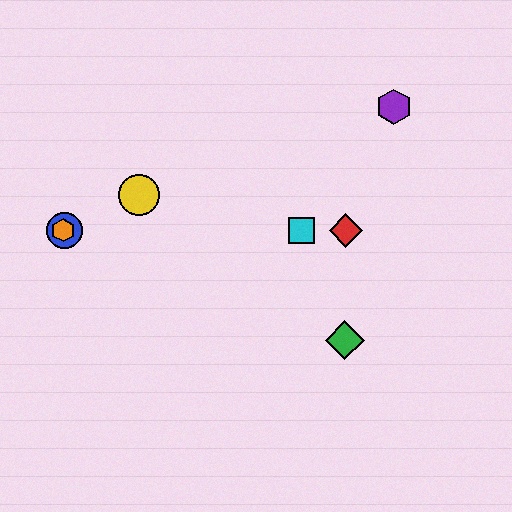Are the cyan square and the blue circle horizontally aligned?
Yes, both are at y≈230.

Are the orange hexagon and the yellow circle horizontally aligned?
No, the orange hexagon is at y≈230 and the yellow circle is at y≈195.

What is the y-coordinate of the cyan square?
The cyan square is at y≈230.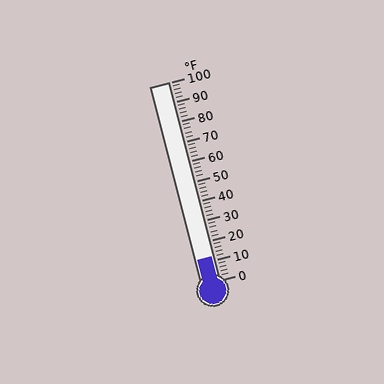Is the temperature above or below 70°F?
The temperature is below 70°F.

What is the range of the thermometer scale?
The thermometer scale ranges from 0°F to 100°F.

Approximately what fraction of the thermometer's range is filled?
The thermometer is filled to approximately 10% of its range.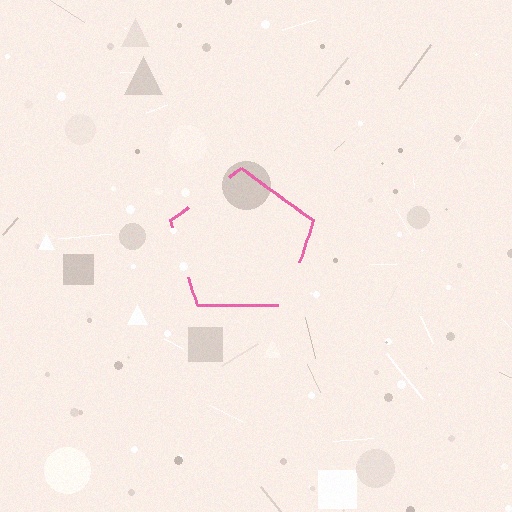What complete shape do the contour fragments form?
The contour fragments form a pentagon.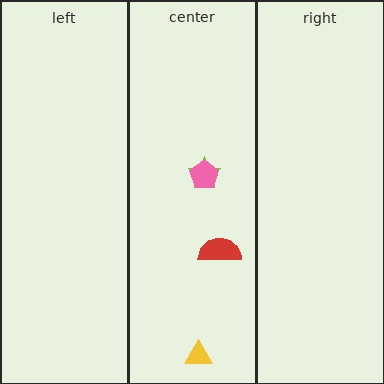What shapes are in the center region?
The yellow triangle, the red semicircle, the lime star, the pink pentagon.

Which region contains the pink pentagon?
The center region.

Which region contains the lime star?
The center region.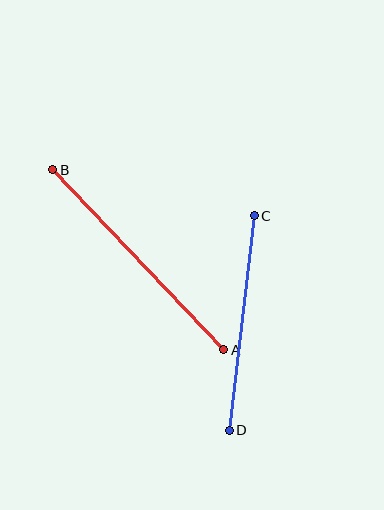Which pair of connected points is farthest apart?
Points A and B are farthest apart.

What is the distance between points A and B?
The distance is approximately 248 pixels.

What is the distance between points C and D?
The distance is approximately 216 pixels.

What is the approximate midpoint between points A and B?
The midpoint is at approximately (138, 260) pixels.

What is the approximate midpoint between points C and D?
The midpoint is at approximately (242, 323) pixels.